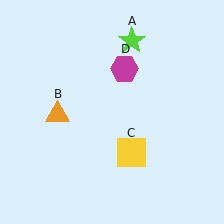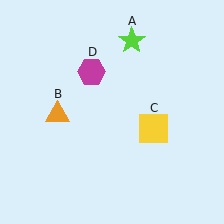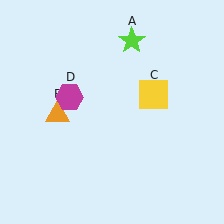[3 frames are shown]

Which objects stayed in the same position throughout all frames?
Lime star (object A) and orange triangle (object B) remained stationary.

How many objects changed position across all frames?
2 objects changed position: yellow square (object C), magenta hexagon (object D).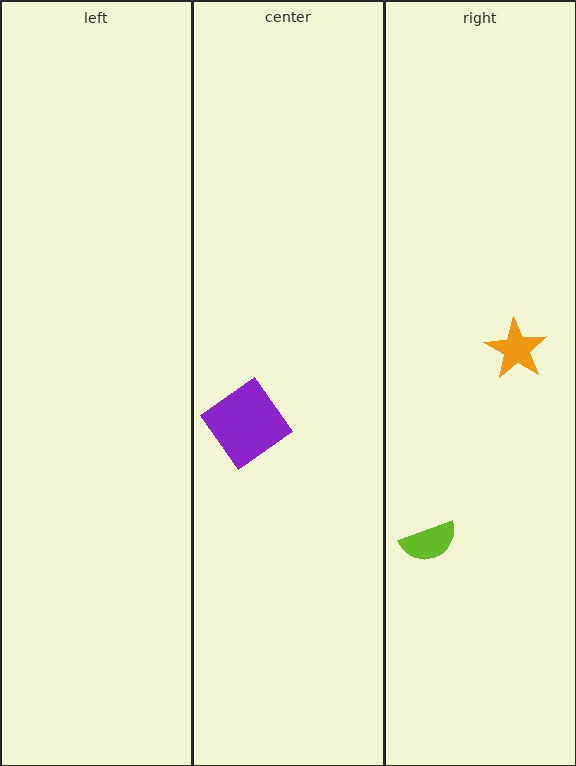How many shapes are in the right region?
2.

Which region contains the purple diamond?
The center region.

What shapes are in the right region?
The orange star, the lime semicircle.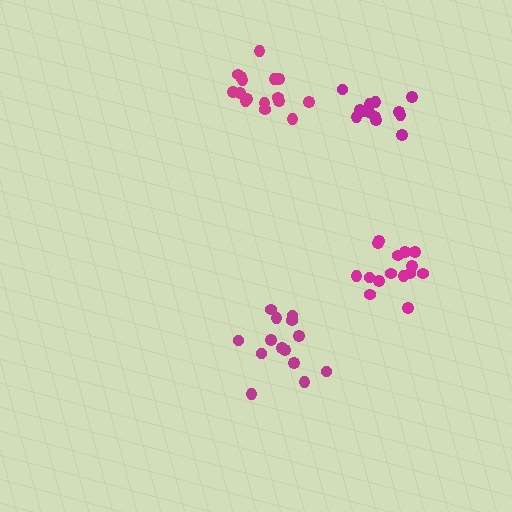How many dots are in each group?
Group 1: 14 dots, Group 2: 16 dots, Group 3: 13 dots, Group 4: 15 dots (58 total).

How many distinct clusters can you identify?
There are 4 distinct clusters.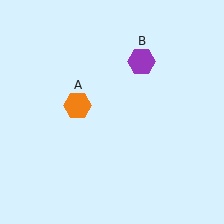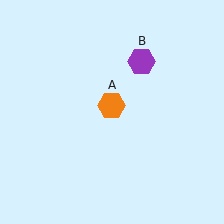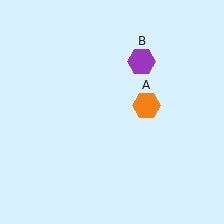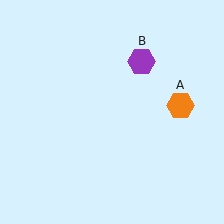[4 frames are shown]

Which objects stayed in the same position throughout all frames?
Purple hexagon (object B) remained stationary.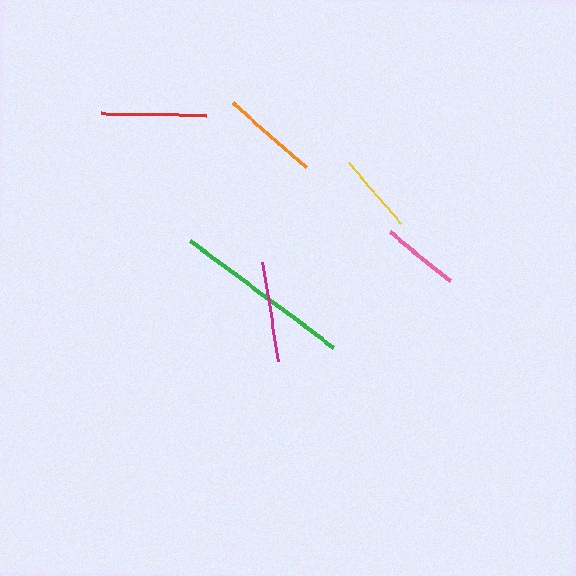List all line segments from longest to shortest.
From longest to shortest: green, red, magenta, orange, yellow, pink.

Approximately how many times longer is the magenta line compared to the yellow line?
The magenta line is approximately 1.3 times the length of the yellow line.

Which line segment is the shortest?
The pink line is the shortest at approximately 78 pixels.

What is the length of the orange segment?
The orange segment is approximately 98 pixels long.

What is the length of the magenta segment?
The magenta segment is approximately 100 pixels long.